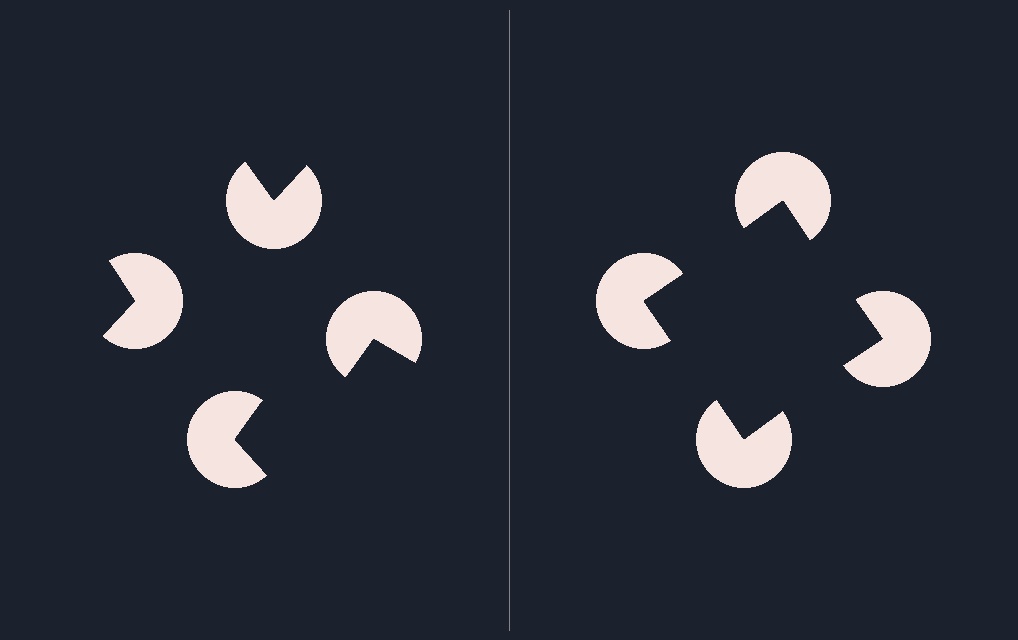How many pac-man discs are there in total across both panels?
8 — 4 on each side.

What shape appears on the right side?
An illusory square.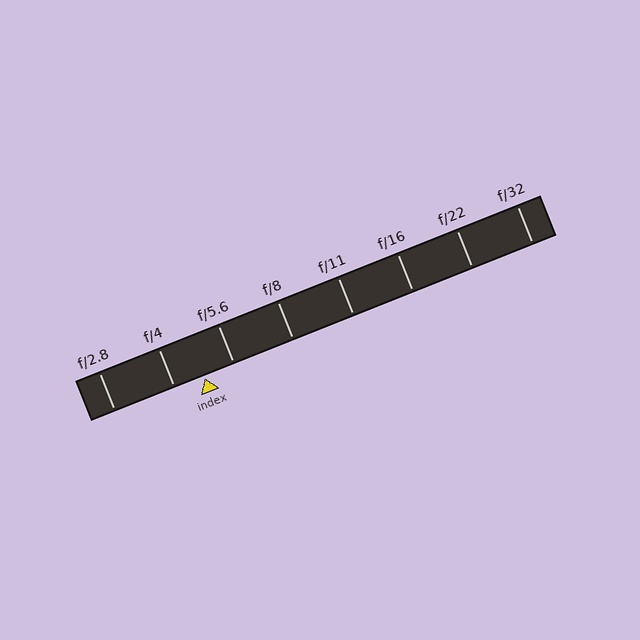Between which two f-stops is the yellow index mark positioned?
The index mark is between f/4 and f/5.6.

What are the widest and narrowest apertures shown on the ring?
The widest aperture shown is f/2.8 and the narrowest is f/32.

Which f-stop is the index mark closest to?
The index mark is closest to f/5.6.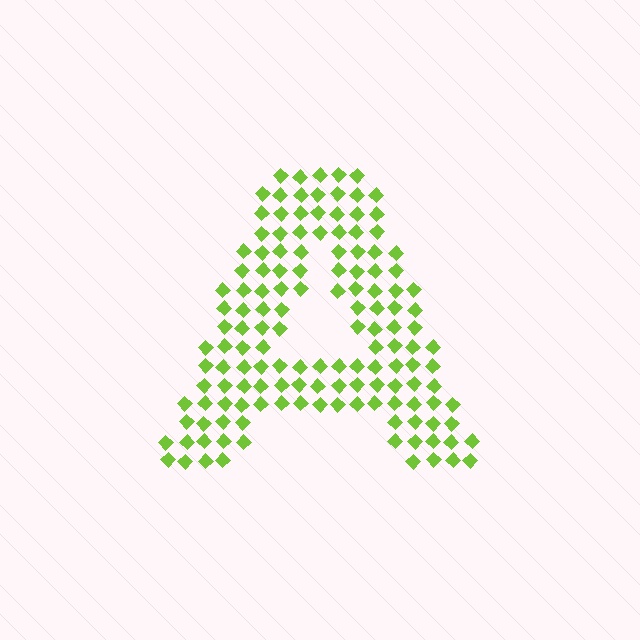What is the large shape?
The large shape is the letter A.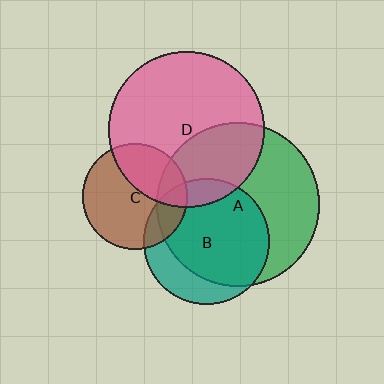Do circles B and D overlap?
Yes.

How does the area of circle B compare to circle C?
Approximately 1.4 times.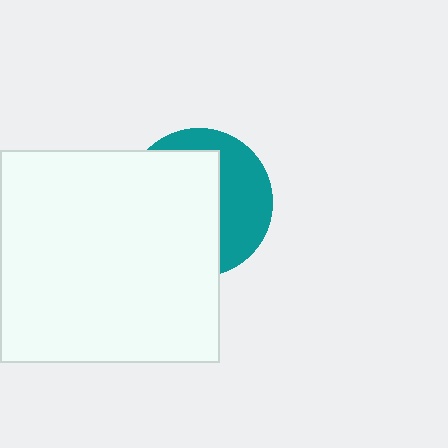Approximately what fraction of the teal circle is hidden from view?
Roughly 60% of the teal circle is hidden behind the white rectangle.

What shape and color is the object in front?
The object in front is a white rectangle.